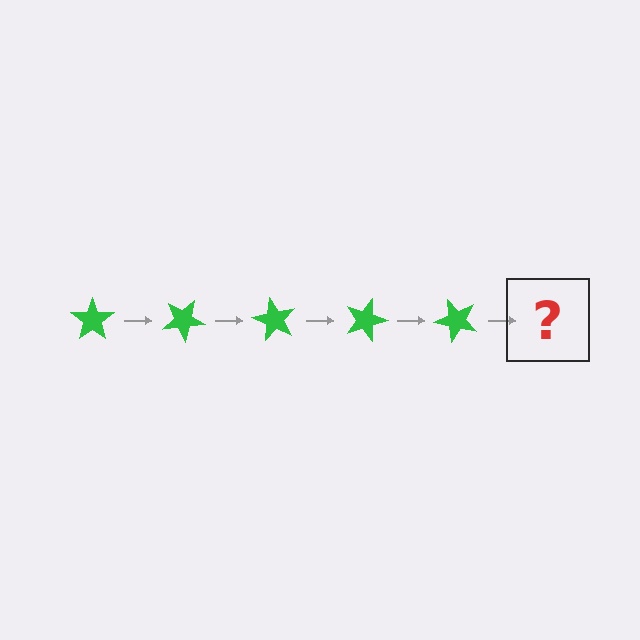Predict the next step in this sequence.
The next step is a green star rotated 150 degrees.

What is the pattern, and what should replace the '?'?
The pattern is that the star rotates 30 degrees each step. The '?' should be a green star rotated 150 degrees.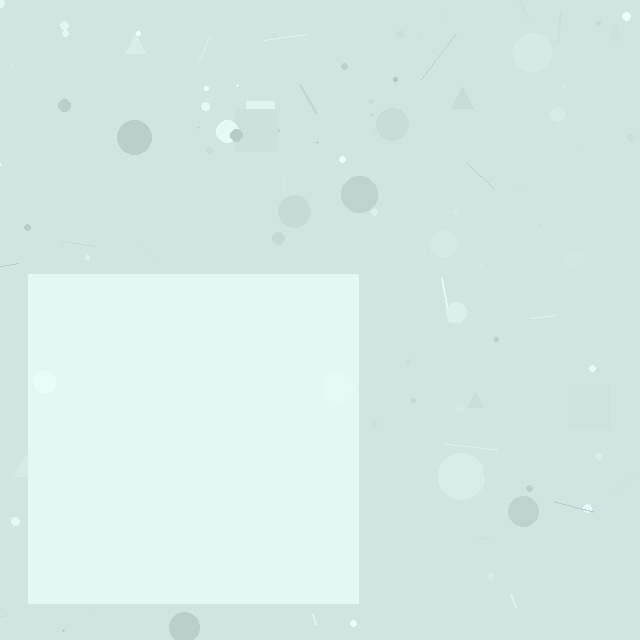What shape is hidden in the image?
A square is hidden in the image.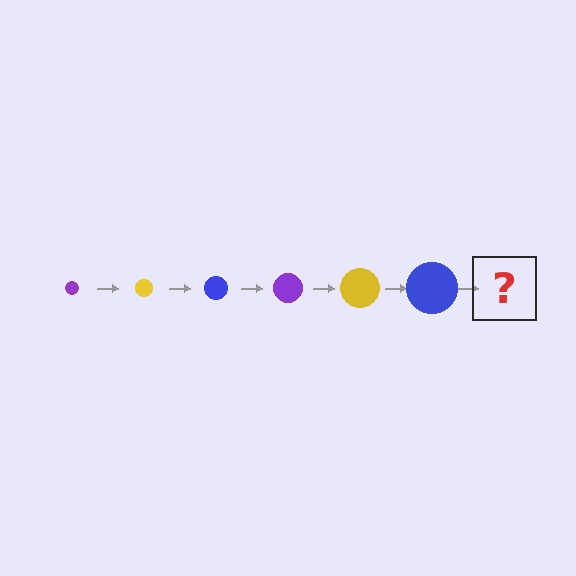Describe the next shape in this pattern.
It should be a purple circle, larger than the previous one.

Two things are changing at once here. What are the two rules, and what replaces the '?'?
The two rules are that the circle grows larger each step and the color cycles through purple, yellow, and blue. The '?' should be a purple circle, larger than the previous one.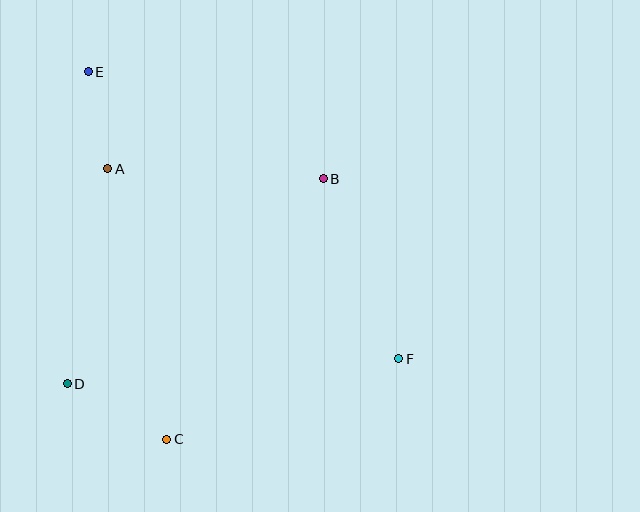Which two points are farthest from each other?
Points E and F are farthest from each other.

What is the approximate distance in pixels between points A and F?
The distance between A and F is approximately 347 pixels.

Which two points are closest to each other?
Points A and E are closest to each other.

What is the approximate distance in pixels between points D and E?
The distance between D and E is approximately 313 pixels.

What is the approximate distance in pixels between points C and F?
The distance between C and F is approximately 245 pixels.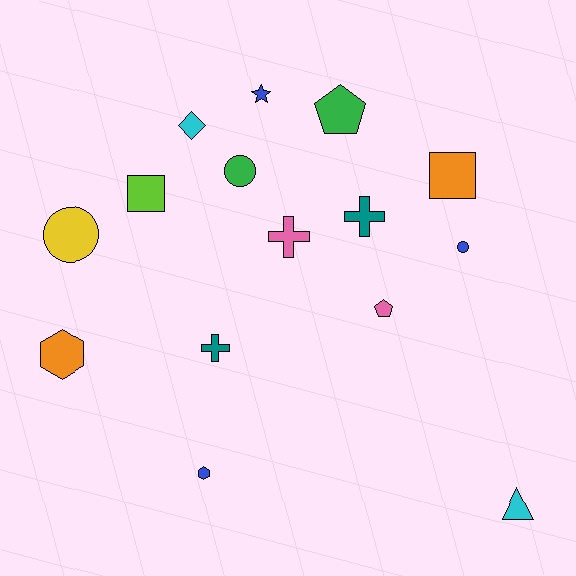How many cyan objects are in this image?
There are 2 cyan objects.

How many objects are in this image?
There are 15 objects.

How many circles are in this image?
There are 3 circles.